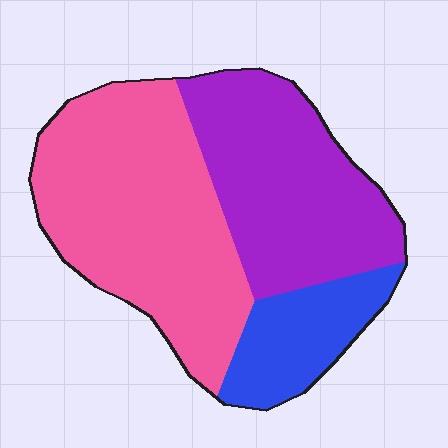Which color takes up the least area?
Blue, at roughly 15%.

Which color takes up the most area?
Pink, at roughly 50%.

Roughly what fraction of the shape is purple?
Purple covers around 35% of the shape.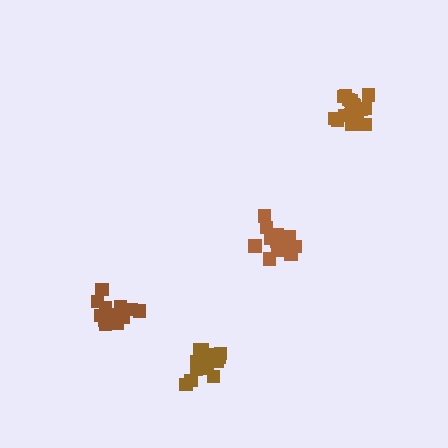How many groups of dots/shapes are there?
There are 4 groups.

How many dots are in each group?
Group 1: 18 dots, Group 2: 17 dots, Group 3: 17 dots, Group 4: 15 dots (67 total).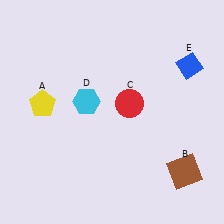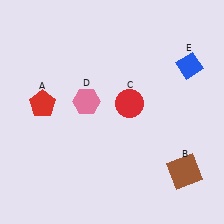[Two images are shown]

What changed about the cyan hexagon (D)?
In Image 1, D is cyan. In Image 2, it changed to pink.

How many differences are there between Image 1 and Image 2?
There are 2 differences between the two images.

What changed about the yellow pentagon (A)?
In Image 1, A is yellow. In Image 2, it changed to red.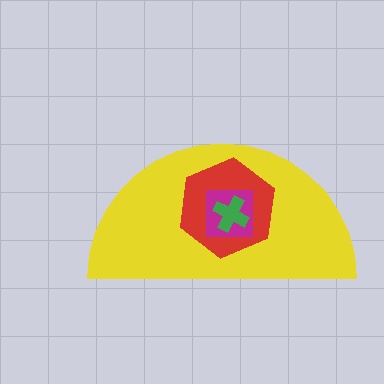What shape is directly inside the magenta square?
The green cross.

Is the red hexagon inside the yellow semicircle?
Yes.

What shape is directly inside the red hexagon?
The magenta square.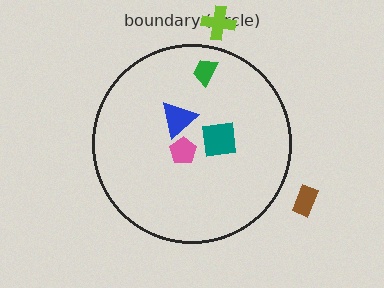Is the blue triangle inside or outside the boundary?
Inside.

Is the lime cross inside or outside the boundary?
Outside.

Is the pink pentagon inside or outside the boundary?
Inside.